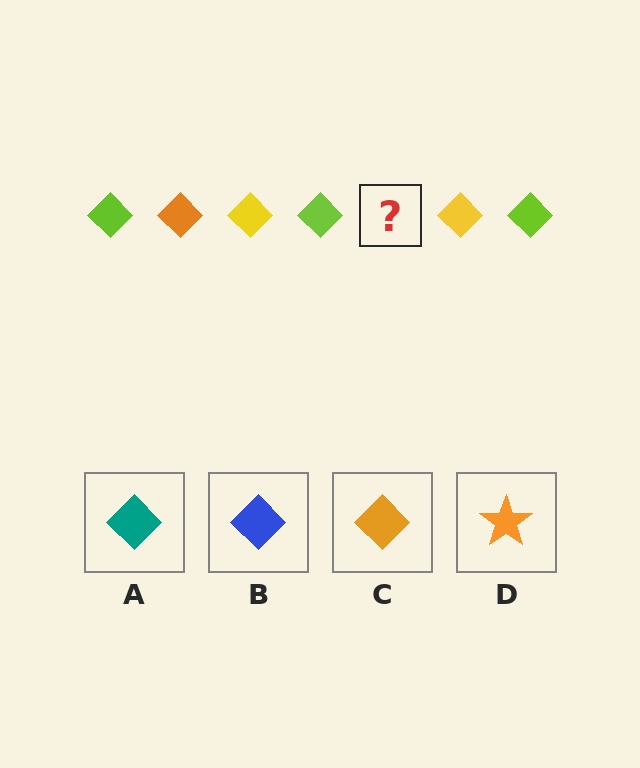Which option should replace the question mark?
Option C.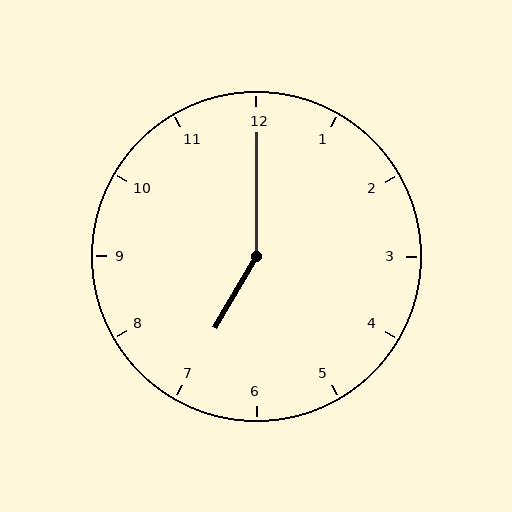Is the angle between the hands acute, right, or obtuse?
It is obtuse.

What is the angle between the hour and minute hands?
Approximately 150 degrees.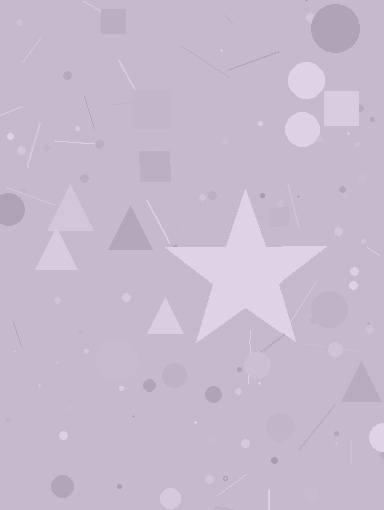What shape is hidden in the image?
A star is hidden in the image.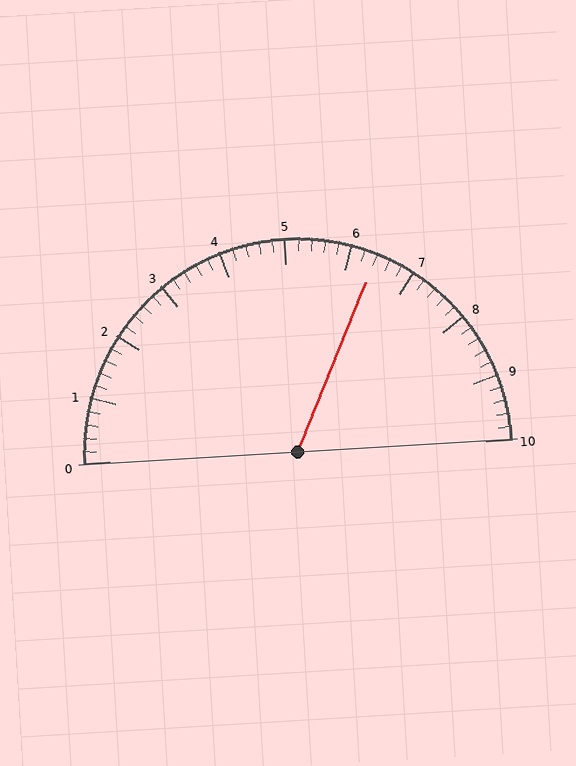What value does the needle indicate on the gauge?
The needle indicates approximately 6.4.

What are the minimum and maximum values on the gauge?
The gauge ranges from 0 to 10.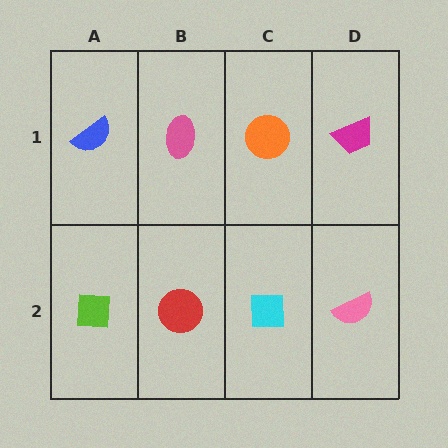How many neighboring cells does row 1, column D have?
2.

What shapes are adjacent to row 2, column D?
A magenta trapezoid (row 1, column D), a cyan square (row 2, column C).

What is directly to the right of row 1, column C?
A magenta trapezoid.